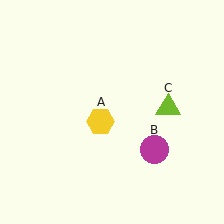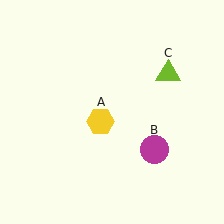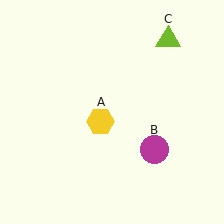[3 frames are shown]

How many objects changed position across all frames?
1 object changed position: lime triangle (object C).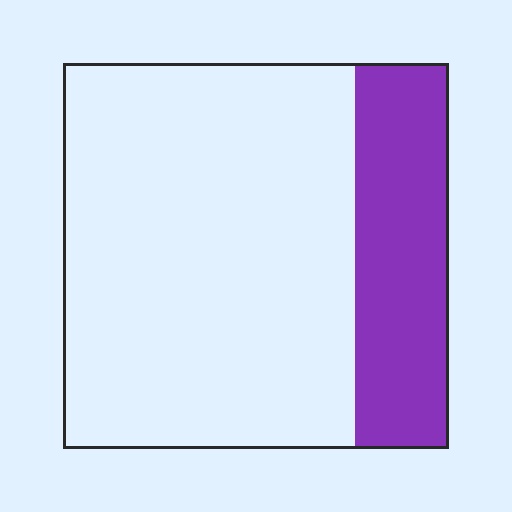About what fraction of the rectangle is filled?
About one quarter (1/4).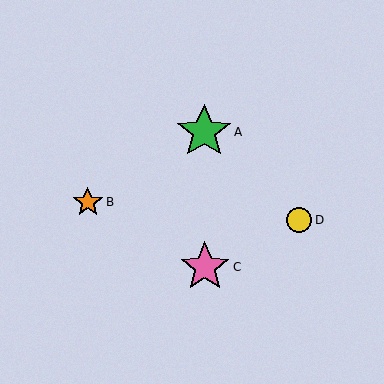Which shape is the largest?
The green star (labeled A) is the largest.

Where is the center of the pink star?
The center of the pink star is at (205, 267).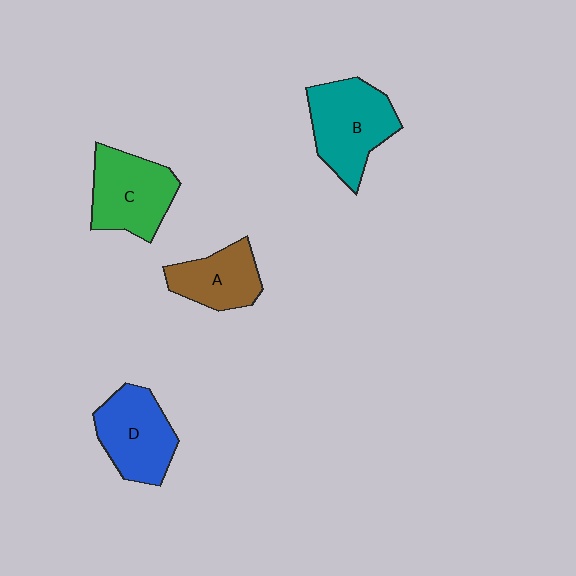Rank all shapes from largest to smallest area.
From largest to smallest: B (teal), C (green), D (blue), A (brown).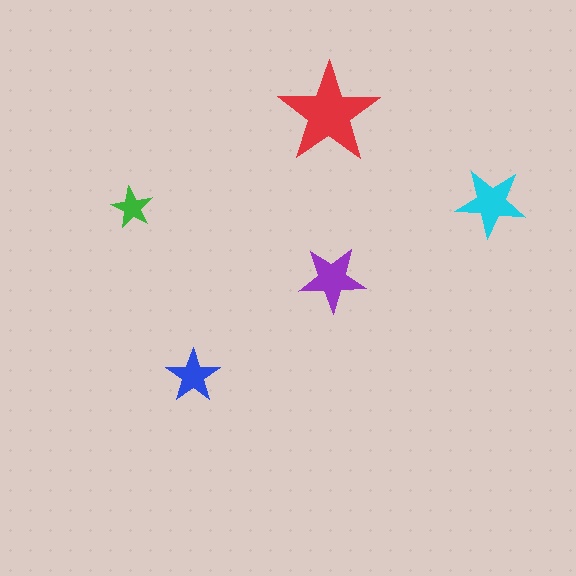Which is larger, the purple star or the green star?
The purple one.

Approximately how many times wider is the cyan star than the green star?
About 1.5 times wider.